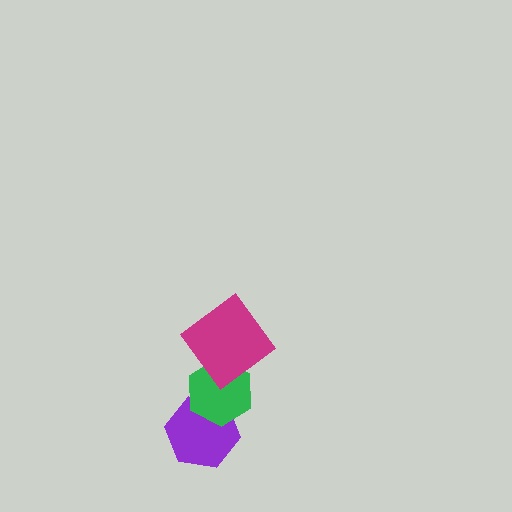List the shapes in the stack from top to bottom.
From top to bottom: the magenta diamond, the green hexagon, the purple hexagon.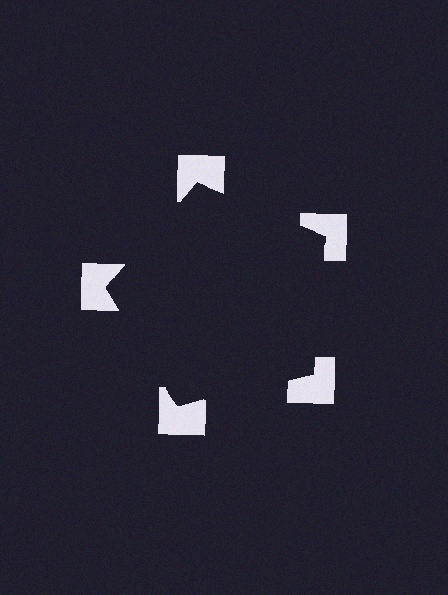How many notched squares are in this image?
There are 5 — one at each vertex of the illusory pentagon.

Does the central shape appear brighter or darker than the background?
It typically appears slightly darker than the background, even though no actual brightness change is drawn.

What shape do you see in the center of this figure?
An illusory pentagon — its edges are inferred from the aligned wedge cuts in the notched squares, not physically drawn.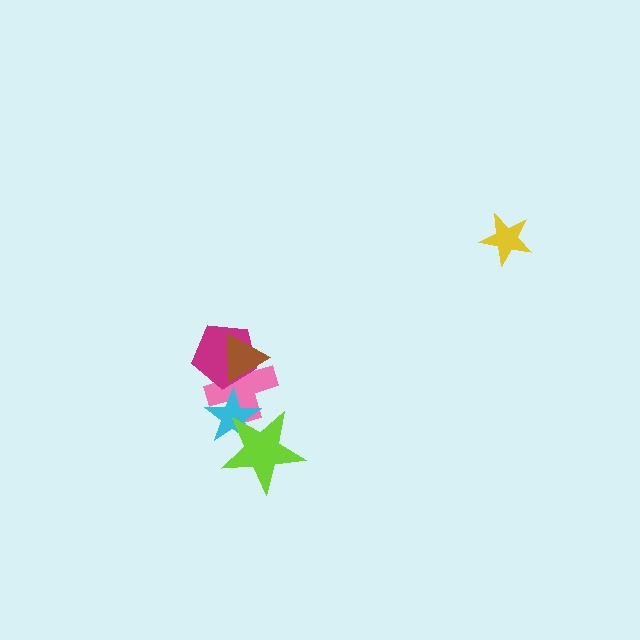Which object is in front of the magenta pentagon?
The brown triangle is in front of the magenta pentagon.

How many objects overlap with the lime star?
2 objects overlap with the lime star.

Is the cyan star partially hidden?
Yes, it is partially covered by another shape.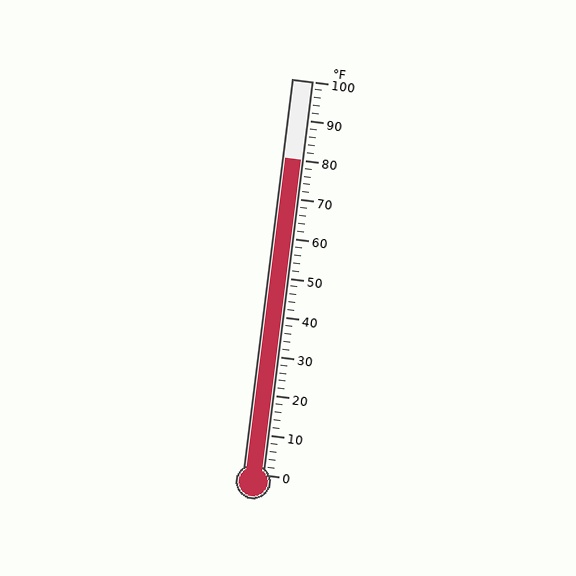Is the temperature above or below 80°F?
The temperature is at 80°F.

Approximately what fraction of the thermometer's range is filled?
The thermometer is filled to approximately 80% of its range.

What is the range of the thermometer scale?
The thermometer scale ranges from 0°F to 100°F.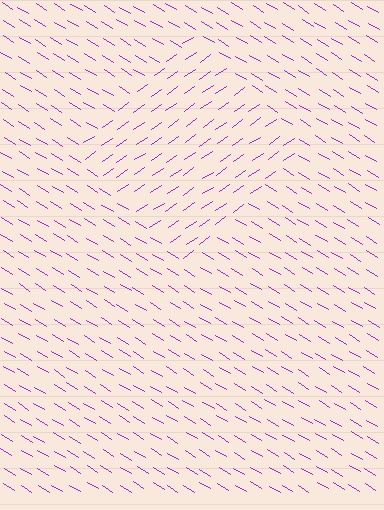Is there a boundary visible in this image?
Yes, there is a texture boundary formed by a change in line orientation.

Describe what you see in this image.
The image is filled with small purple line segments. A diamond region in the image has lines oriented differently from the surrounding lines, creating a visible texture boundary.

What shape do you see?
I see a diamond.